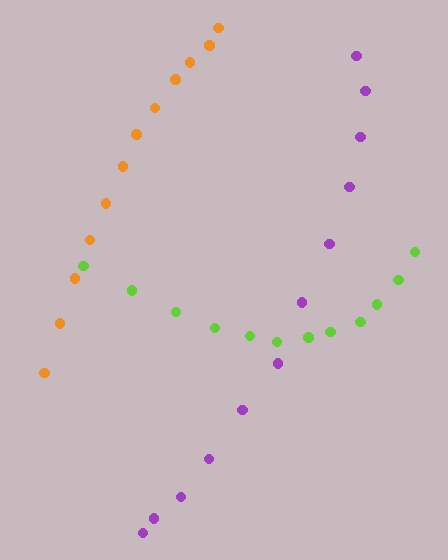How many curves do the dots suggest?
There are 3 distinct paths.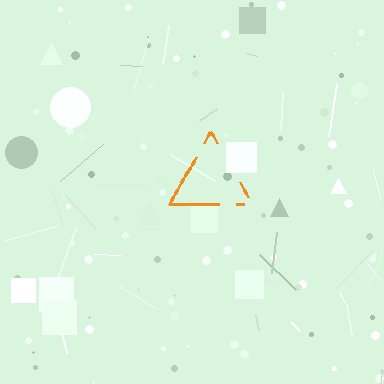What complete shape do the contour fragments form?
The contour fragments form a triangle.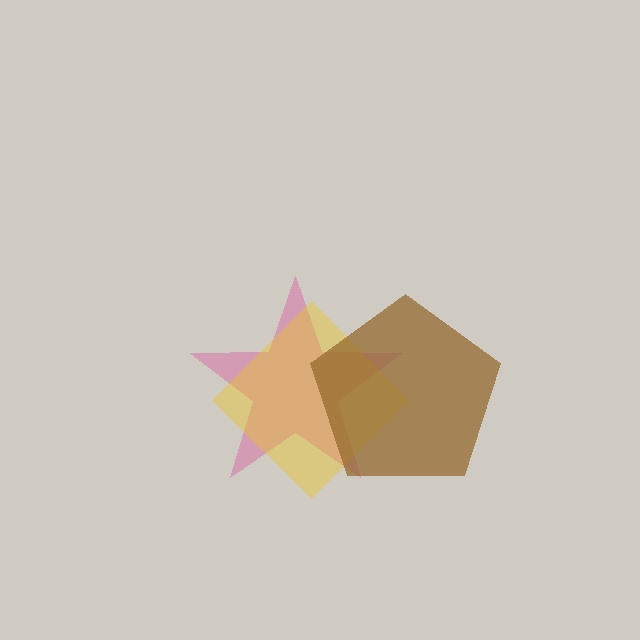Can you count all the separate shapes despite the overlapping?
Yes, there are 3 separate shapes.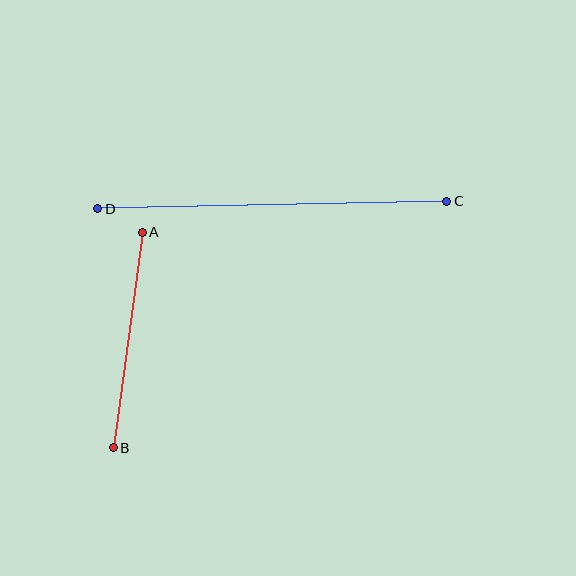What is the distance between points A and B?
The distance is approximately 217 pixels.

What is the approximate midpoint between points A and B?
The midpoint is at approximately (128, 340) pixels.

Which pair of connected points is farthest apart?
Points C and D are farthest apart.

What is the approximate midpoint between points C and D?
The midpoint is at approximately (272, 205) pixels.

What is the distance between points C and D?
The distance is approximately 349 pixels.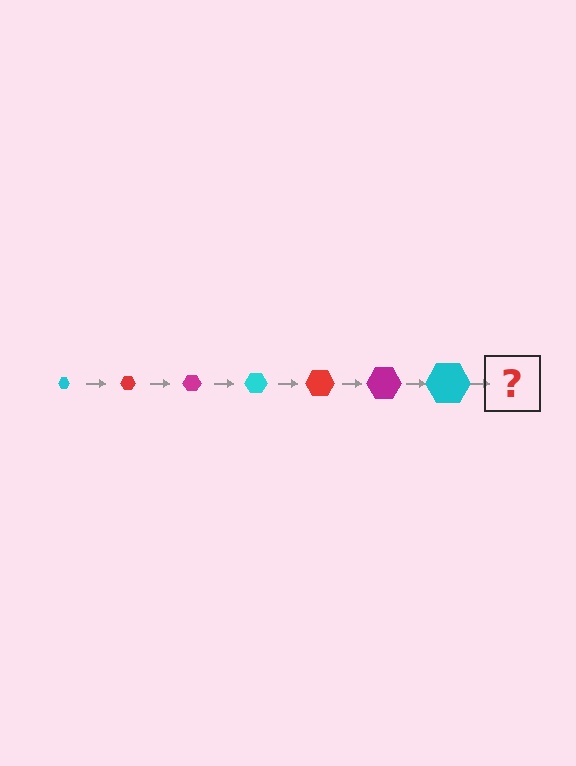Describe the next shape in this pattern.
It should be a red hexagon, larger than the previous one.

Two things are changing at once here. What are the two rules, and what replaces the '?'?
The two rules are that the hexagon grows larger each step and the color cycles through cyan, red, and magenta. The '?' should be a red hexagon, larger than the previous one.